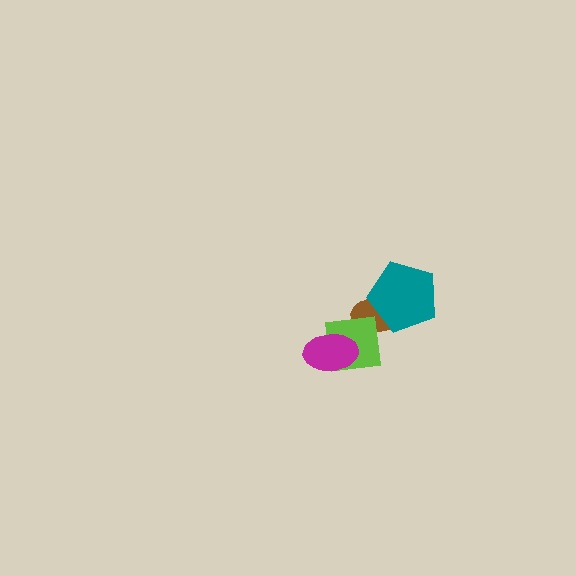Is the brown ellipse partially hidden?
Yes, it is partially covered by another shape.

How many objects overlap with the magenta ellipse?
1 object overlaps with the magenta ellipse.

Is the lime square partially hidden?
Yes, it is partially covered by another shape.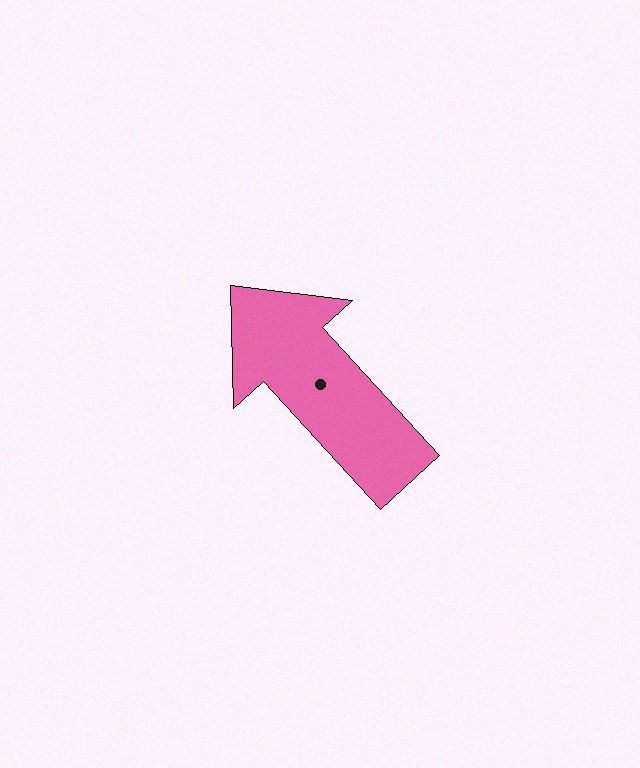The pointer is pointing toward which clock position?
Roughly 11 o'clock.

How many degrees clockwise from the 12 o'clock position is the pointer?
Approximately 318 degrees.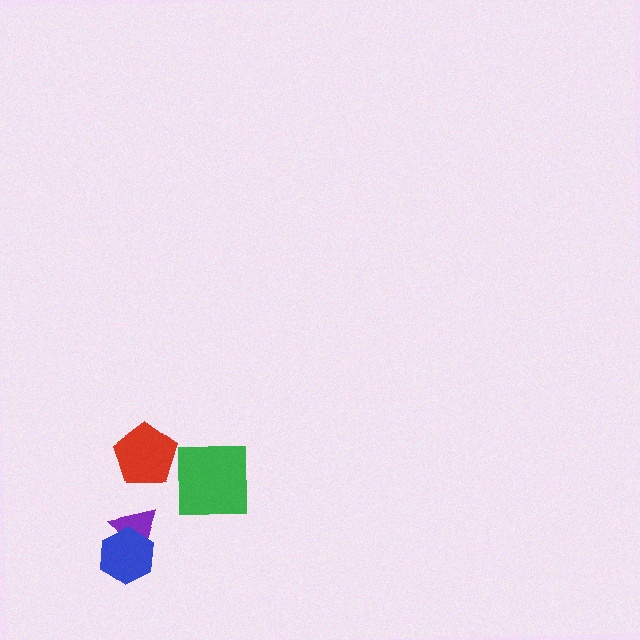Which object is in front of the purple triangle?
The blue hexagon is in front of the purple triangle.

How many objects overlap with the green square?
0 objects overlap with the green square.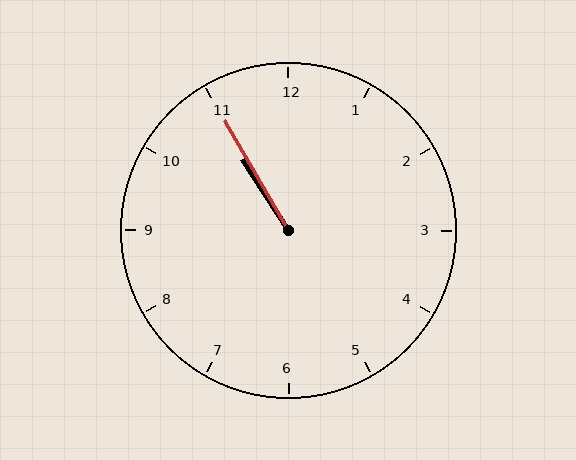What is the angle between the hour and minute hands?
Approximately 2 degrees.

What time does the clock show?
10:55.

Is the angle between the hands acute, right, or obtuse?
It is acute.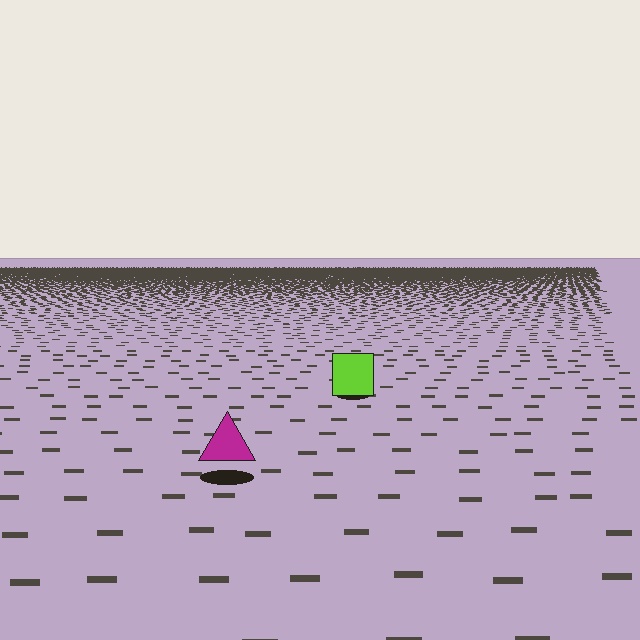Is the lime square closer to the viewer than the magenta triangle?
No. The magenta triangle is closer — you can tell from the texture gradient: the ground texture is coarser near it.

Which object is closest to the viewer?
The magenta triangle is closest. The texture marks near it are larger and more spread out.